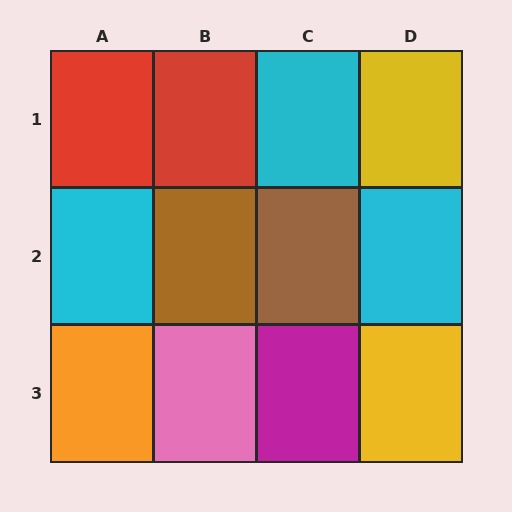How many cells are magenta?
1 cell is magenta.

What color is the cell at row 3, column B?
Pink.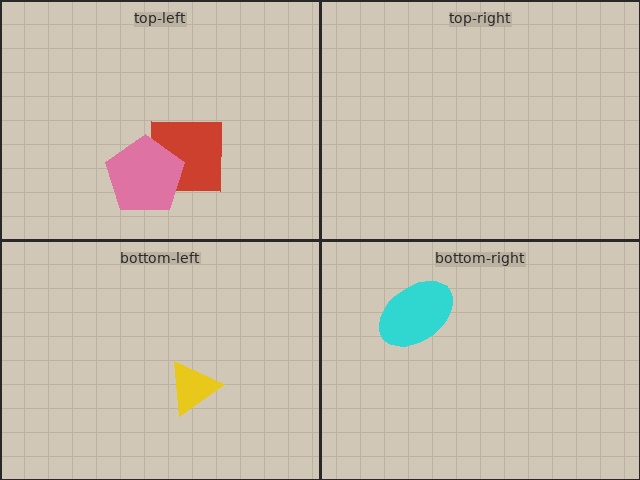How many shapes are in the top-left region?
2.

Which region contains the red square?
The top-left region.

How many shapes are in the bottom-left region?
1.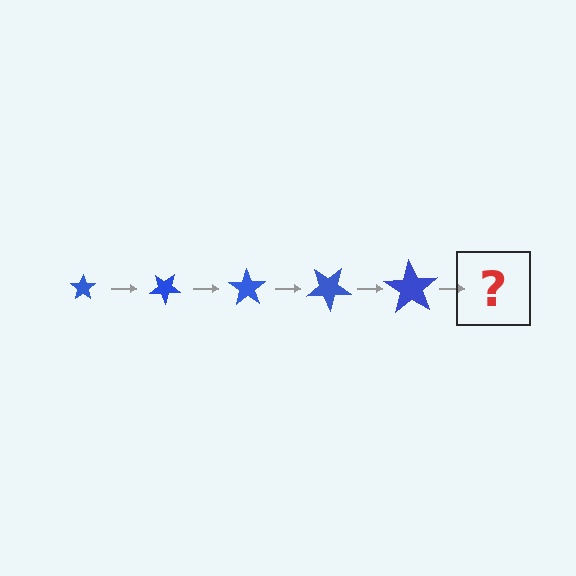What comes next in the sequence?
The next element should be a star, larger than the previous one and rotated 175 degrees from the start.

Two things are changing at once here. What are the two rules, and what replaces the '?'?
The two rules are that the star grows larger each step and it rotates 35 degrees each step. The '?' should be a star, larger than the previous one and rotated 175 degrees from the start.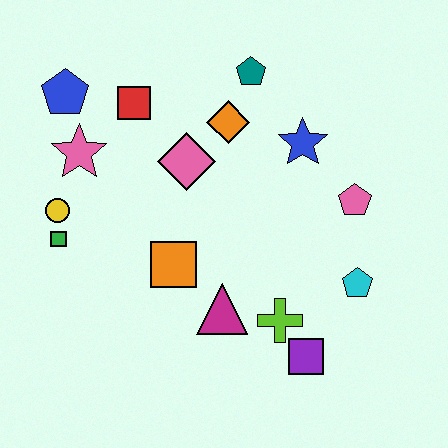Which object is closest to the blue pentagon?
The pink star is closest to the blue pentagon.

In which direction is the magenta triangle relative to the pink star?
The magenta triangle is below the pink star.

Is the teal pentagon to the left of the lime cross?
Yes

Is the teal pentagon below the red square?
No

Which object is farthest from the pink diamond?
The purple square is farthest from the pink diamond.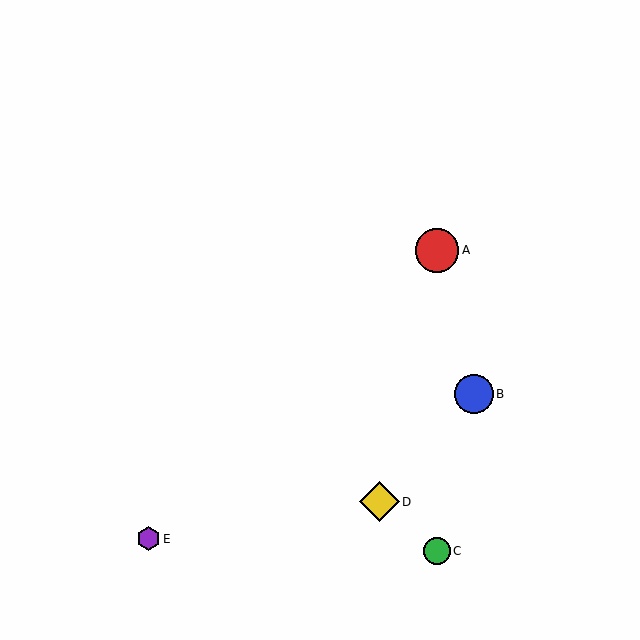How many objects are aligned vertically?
2 objects (A, C) are aligned vertically.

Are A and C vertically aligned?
Yes, both are at x≈437.